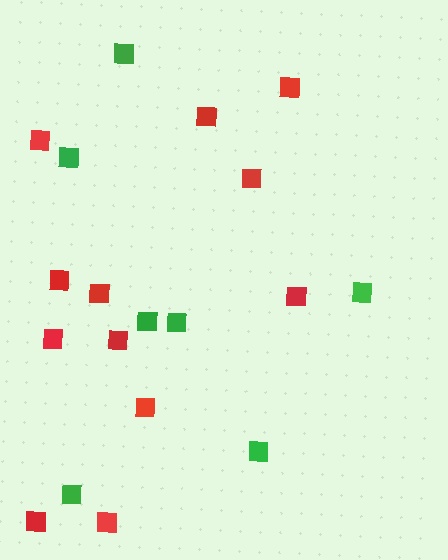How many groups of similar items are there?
There are 2 groups: one group of red squares (12) and one group of green squares (7).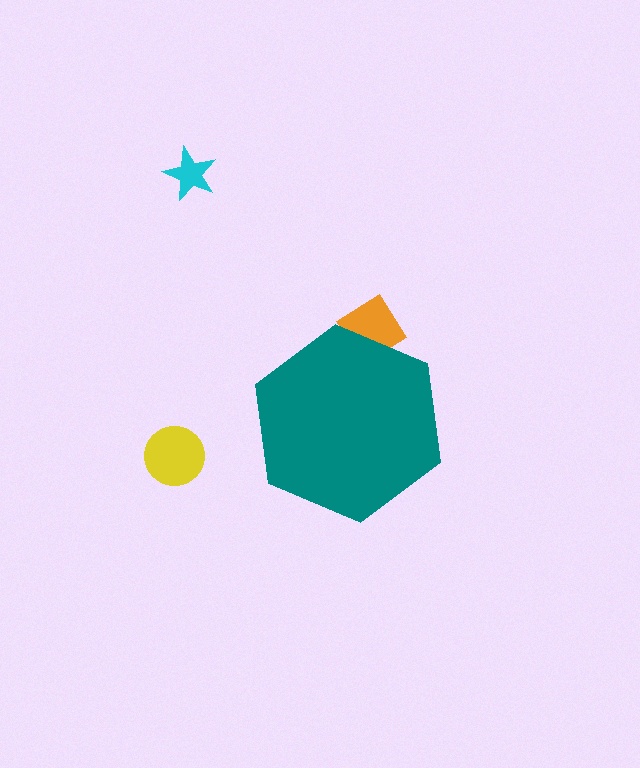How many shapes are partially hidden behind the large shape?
1 shape is partially hidden.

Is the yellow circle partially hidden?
No, the yellow circle is fully visible.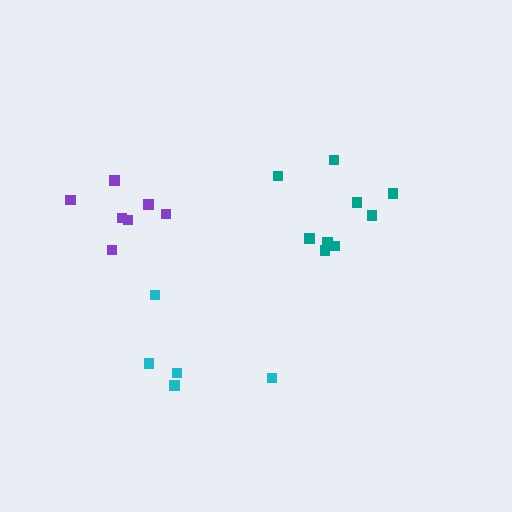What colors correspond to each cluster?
The clusters are colored: cyan, purple, teal.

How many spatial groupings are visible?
There are 3 spatial groupings.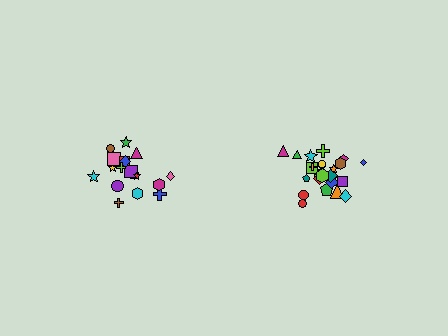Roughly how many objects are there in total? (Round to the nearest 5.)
Roughly 45 objects in total.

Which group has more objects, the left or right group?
The right group.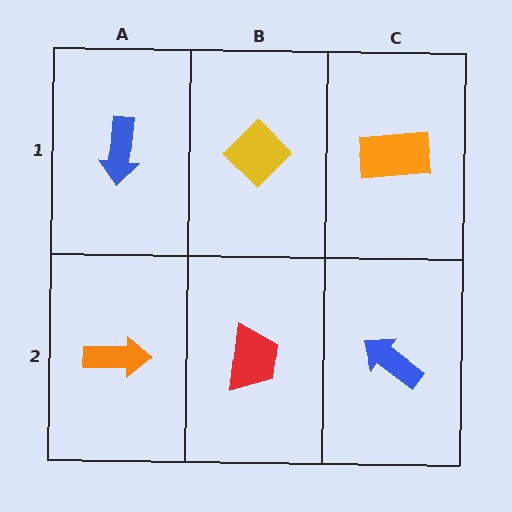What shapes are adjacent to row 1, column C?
A blue arrow (row 2, column C), a yellow diamond (row 1, column B).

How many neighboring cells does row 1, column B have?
3.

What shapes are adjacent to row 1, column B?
A red trapezoid (row 2, column B), a blue arrow (row 1, column A), an orange rectangle (row 1, column C).